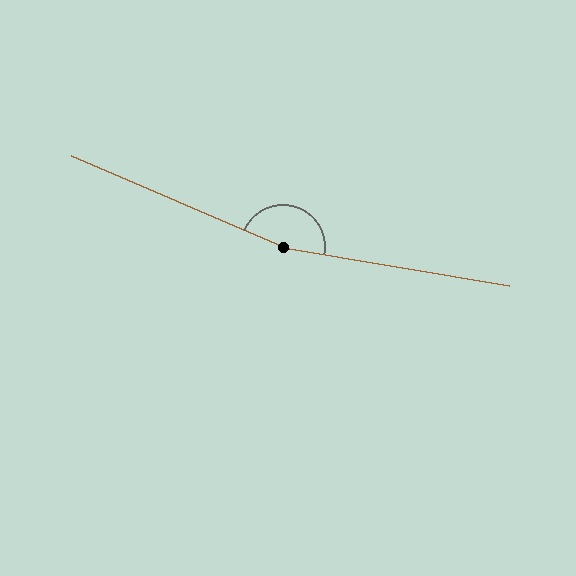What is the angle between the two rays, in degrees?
Approximately 166 degrees.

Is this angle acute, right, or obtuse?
It is obtuse.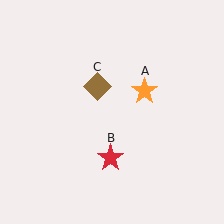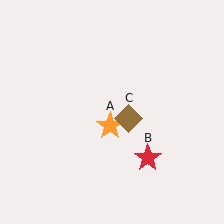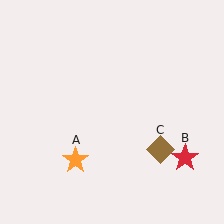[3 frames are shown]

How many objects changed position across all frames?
3 objects changed position: orange star (object A), red star (object B), brown diamond (object C).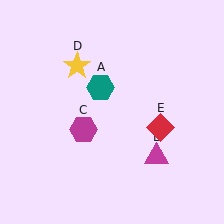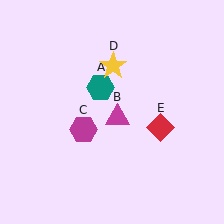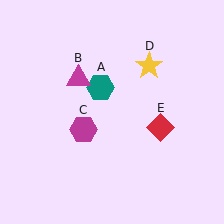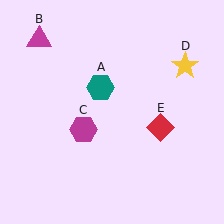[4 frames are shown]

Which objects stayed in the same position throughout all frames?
Teal hexagon (object A) and magenta hexagon (object C) and red diamond (object E) remained stationary.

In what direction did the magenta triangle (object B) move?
The magenta triangle (object B) moved up and to the left.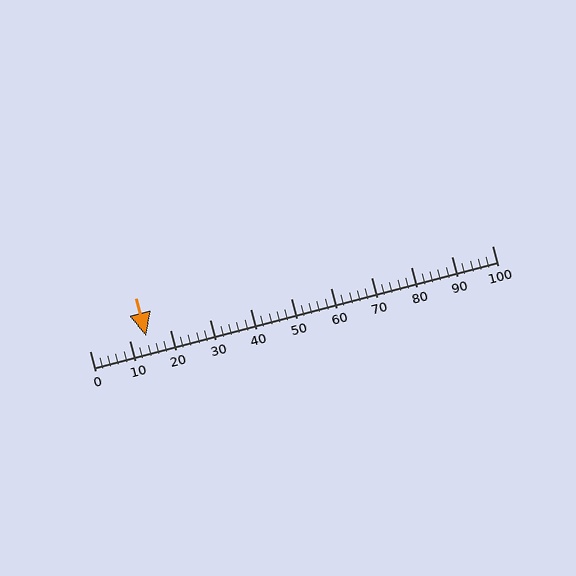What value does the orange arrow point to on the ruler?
The orange arrow points to approximately 14.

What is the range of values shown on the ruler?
The ruler shows values from 0 to 100.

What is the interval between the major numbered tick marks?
The major tick marks are spaced 10 units apart.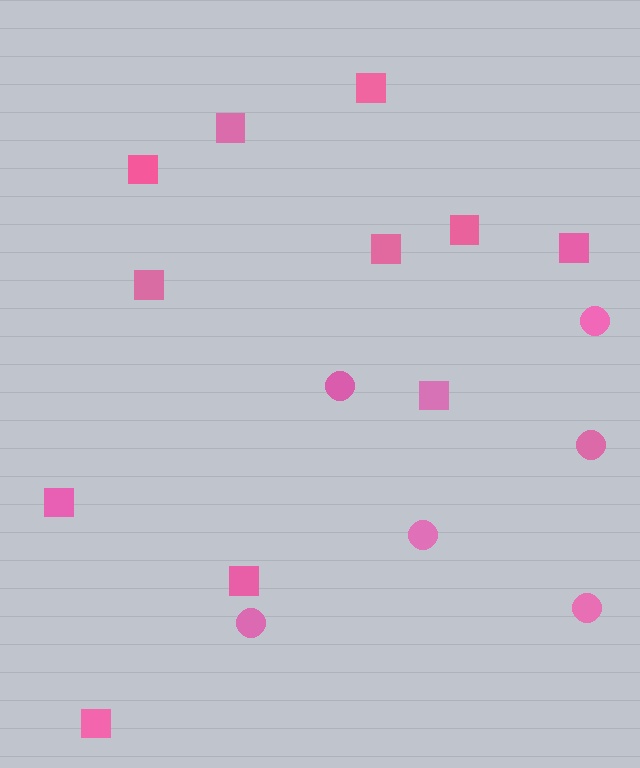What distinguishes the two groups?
There are 2 groups: one group of squares (11) and one group of circles (6).